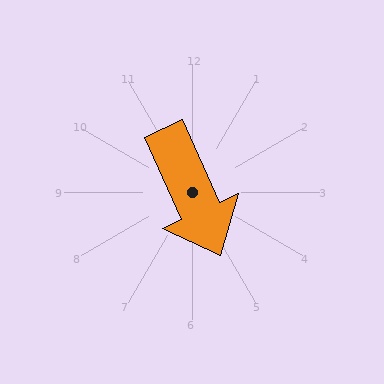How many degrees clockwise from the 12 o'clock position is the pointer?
Approximately 156 degrees.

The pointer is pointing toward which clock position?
Roughly 5 o'clock.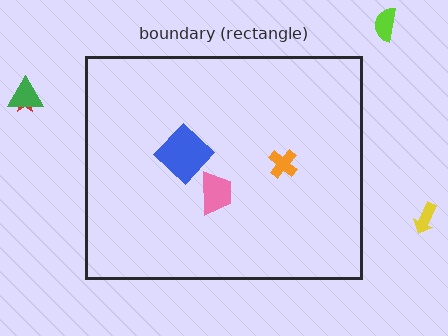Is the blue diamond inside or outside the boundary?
Inside.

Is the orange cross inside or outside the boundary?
Inside.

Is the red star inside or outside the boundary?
Outside.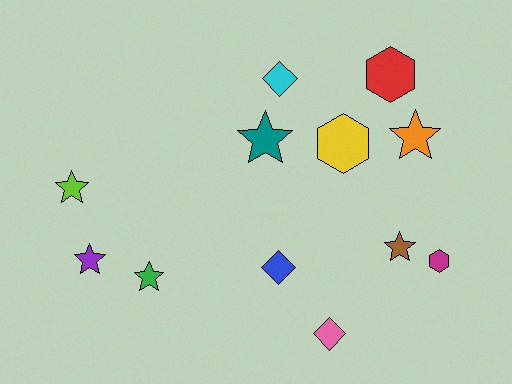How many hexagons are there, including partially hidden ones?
There are 3 hexagons.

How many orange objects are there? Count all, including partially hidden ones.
There is 1 orange object.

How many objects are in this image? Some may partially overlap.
There are 12 objects.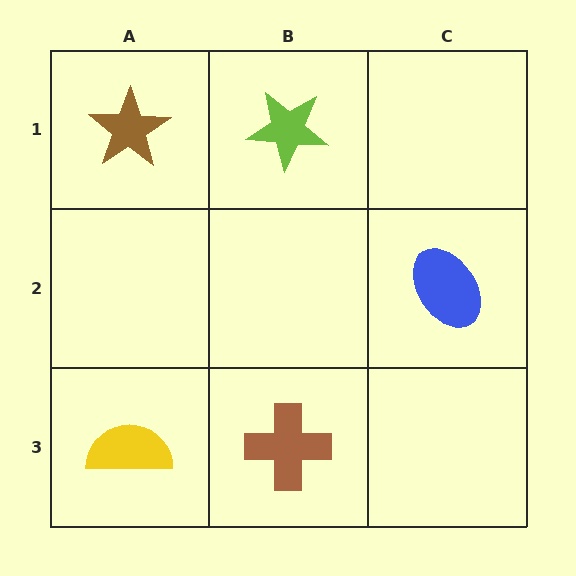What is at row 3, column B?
A brown cross.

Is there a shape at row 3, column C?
No, that cell is empty.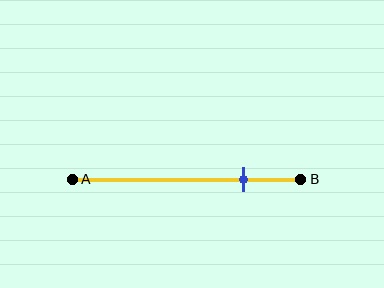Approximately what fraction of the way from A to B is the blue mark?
The blue mark is approximately 75% of the way from A to B.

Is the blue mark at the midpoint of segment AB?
No, the mark is at about 75% from A, not at the 50% midpoint.